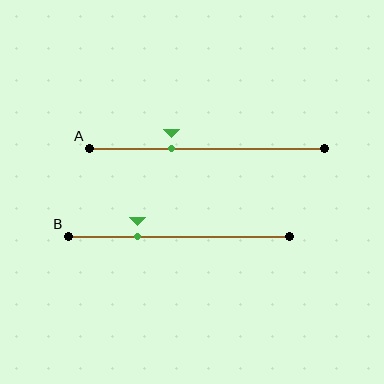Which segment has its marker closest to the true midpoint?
Segment A has its marker closest to the true midpoint.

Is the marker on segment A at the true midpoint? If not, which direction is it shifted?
No, the marker on segment A is shifted to the left by about 15% of the segment length.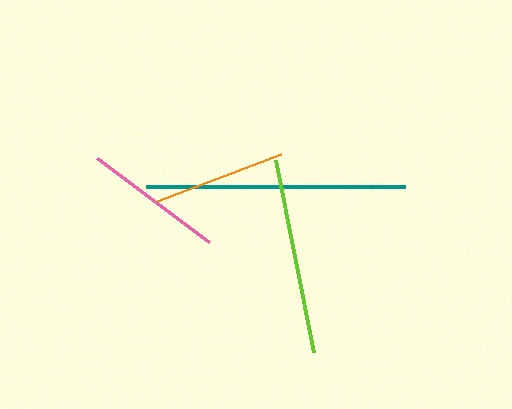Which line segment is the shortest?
The orange line is the shortest at approximately 132 pixels.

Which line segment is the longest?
The teal line is the longest at approximately 260 pixels.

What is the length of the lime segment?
The lime segment is approximately 196 pixels long.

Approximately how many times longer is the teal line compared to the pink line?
The teal line is approximately 1.9 times the length of the pink line.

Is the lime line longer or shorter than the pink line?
The lime line is longer than the pink line.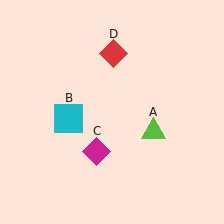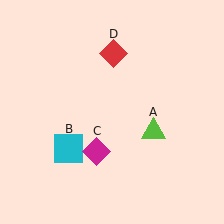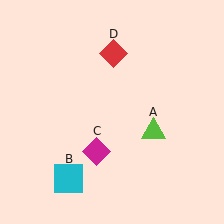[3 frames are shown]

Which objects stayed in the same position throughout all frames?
Lime triangle (object A) and magenta diamond (object C) and red diamond (object D) remained stationary.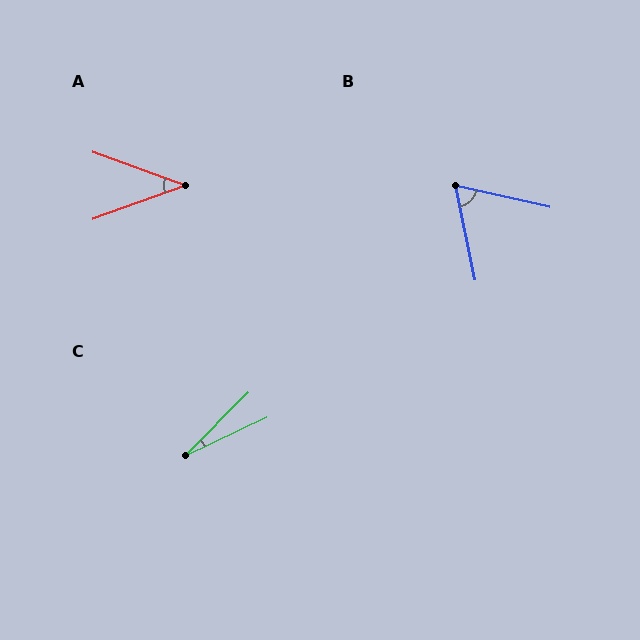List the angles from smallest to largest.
C (20°), A (40°), B (66°).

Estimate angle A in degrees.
Approximately 40 degrees.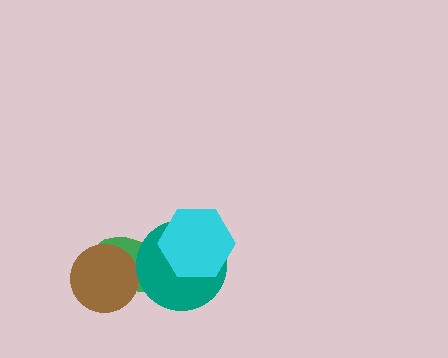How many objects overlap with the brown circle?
1 object overlaps with the brown circle.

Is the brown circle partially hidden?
No, no other shape covers it.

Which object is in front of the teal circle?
The cyan hexagon is in front of the teal circle.